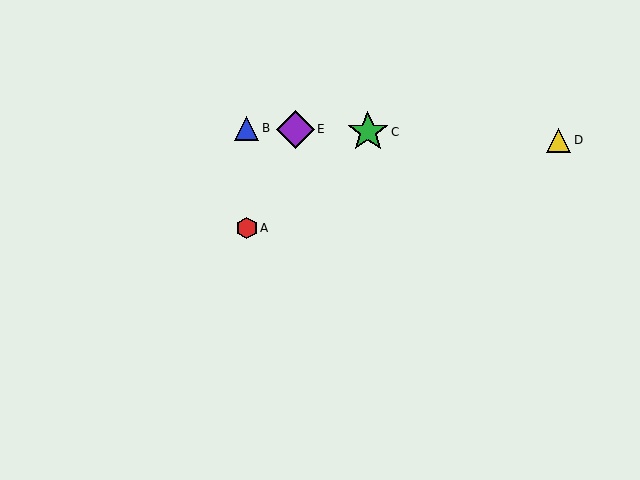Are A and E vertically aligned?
No, A is at x≈247 and E is at x≈295.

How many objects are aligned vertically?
2 objects (A, B) are aligned vertically.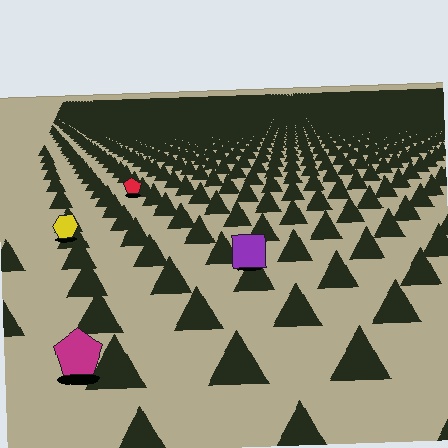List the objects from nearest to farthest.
From nearest to farthest: the magenta pentagon, the purple square, the yellow hexagon, the red pentagon.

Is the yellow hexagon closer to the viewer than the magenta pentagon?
No. The magenta pentagon is closer — you can tell from the texture gradient: the ground texture is coarser near it.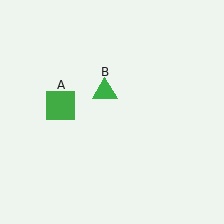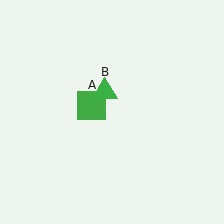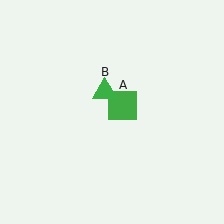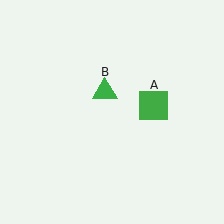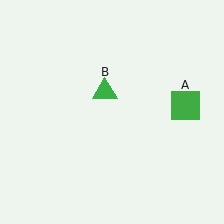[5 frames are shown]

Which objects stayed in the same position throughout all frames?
Green triangle (object B) remained stationary.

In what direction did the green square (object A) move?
The green square (object A) moved right.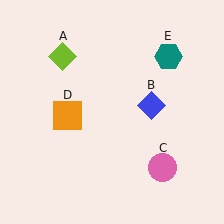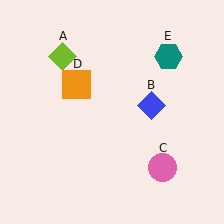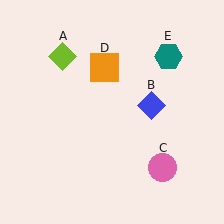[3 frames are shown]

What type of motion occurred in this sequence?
The orange square (object D) rotated clockwise around the center of the scene.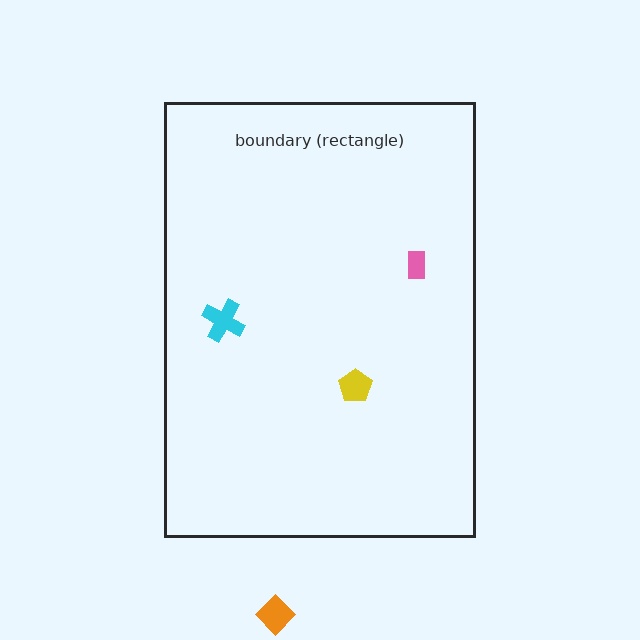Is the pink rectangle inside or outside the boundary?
Inside.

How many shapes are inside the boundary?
3 inside, 1 outside.